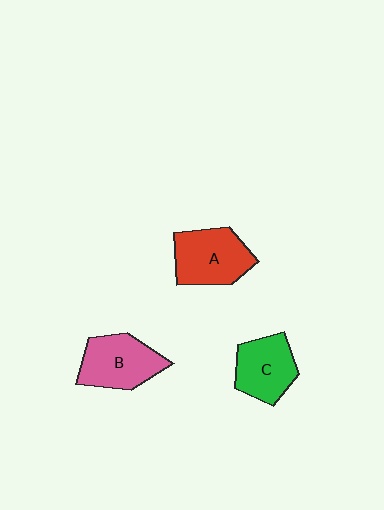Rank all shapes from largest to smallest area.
From largest to smallest: A (red), B (pink), C (green).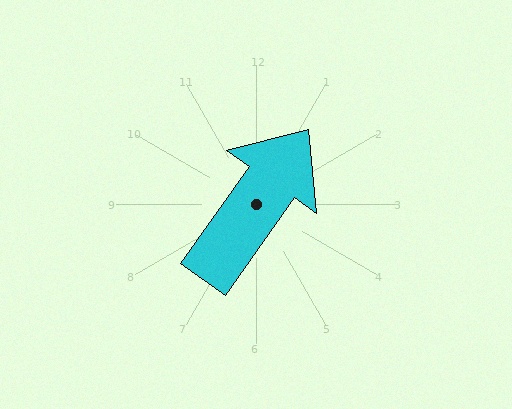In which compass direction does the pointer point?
Northeast.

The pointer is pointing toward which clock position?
Roughly 1 o'clock.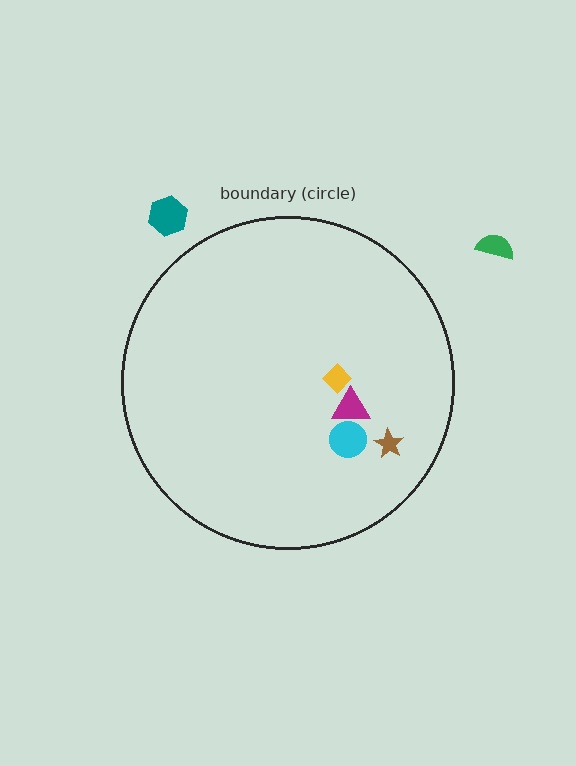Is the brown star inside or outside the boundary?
Inside.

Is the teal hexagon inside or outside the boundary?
Outside.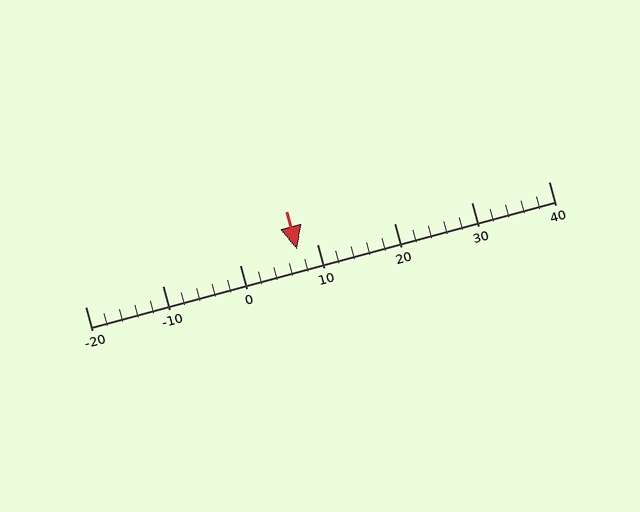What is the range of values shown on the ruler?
The ruler shows values from -20 to 40.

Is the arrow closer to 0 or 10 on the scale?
The arrow is closer to 10.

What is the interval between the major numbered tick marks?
The major tick marks are spaced 10 units apart.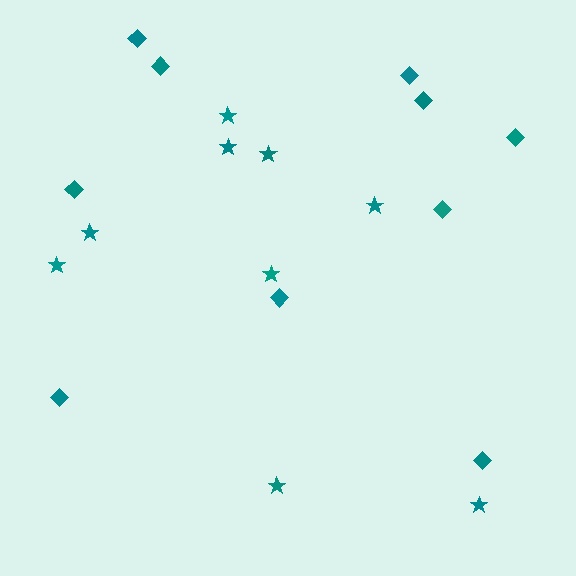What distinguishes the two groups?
There are 2 groups: one group of stars (9) and one group of diamonds (10).